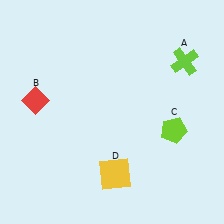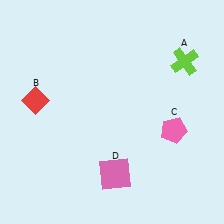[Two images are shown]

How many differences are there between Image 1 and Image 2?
There are 2 differences between the two images.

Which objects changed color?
C changed from lime to pink. D changed from yellow to pink.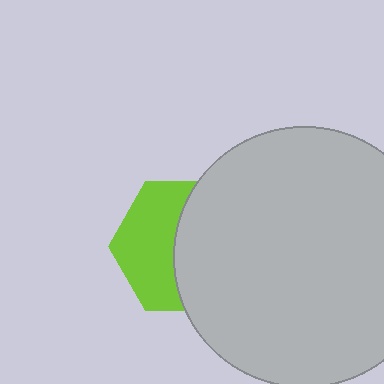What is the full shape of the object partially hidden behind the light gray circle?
The partially hidden object is a lime hexagon.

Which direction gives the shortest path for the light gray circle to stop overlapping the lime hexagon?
Moving right gives the shortest separation.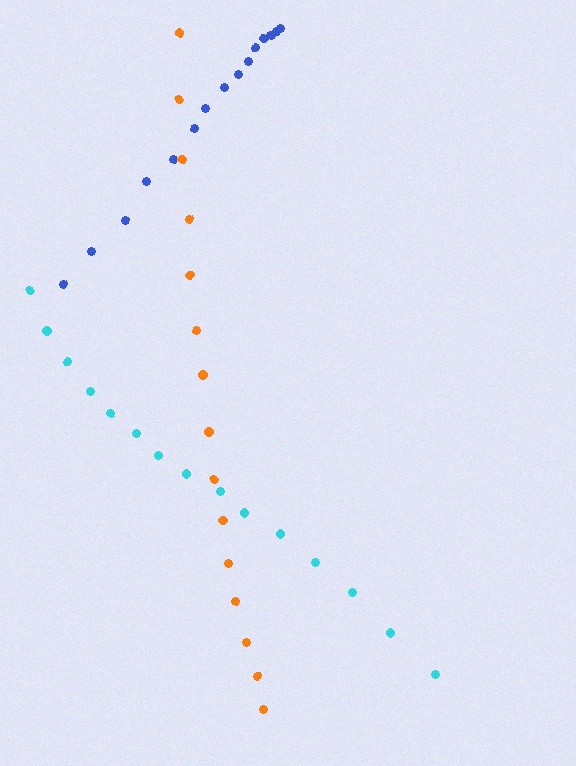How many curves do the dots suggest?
There are 3 distinct paths.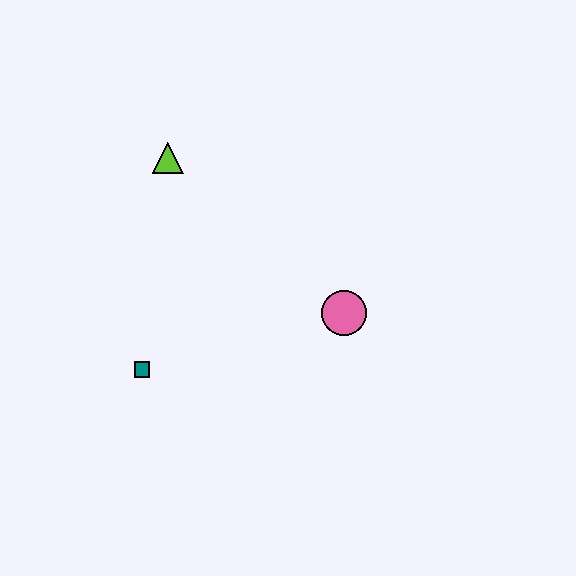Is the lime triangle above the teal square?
Yes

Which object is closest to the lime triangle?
The teal square is closest to the lime triangle.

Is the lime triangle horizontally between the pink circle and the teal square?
Yes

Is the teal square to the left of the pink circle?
Yes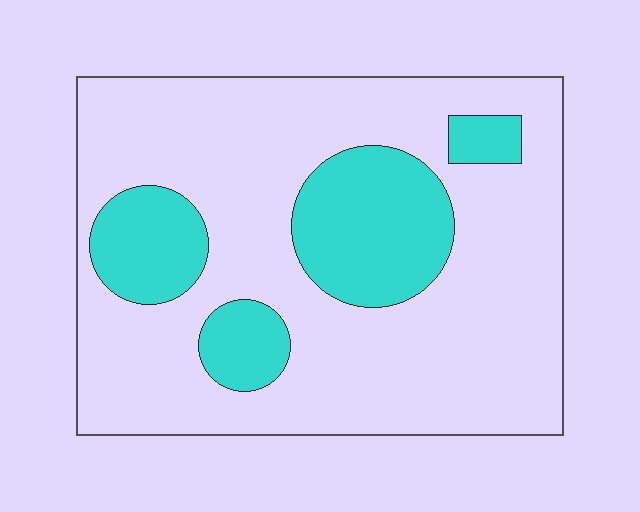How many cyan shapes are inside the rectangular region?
4.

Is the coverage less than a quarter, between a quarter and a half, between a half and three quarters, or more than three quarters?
Less than a quarter.